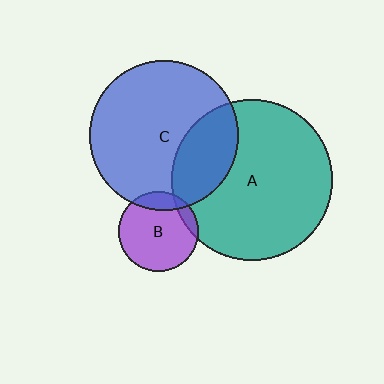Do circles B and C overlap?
Yes.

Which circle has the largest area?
Circle A (teal).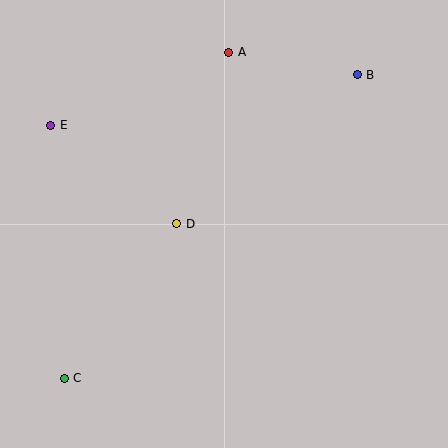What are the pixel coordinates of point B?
Point B is at (357, 75).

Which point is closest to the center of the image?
Point D at (177, 224) is closest to the center.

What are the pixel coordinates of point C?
Point C is at (64, 378).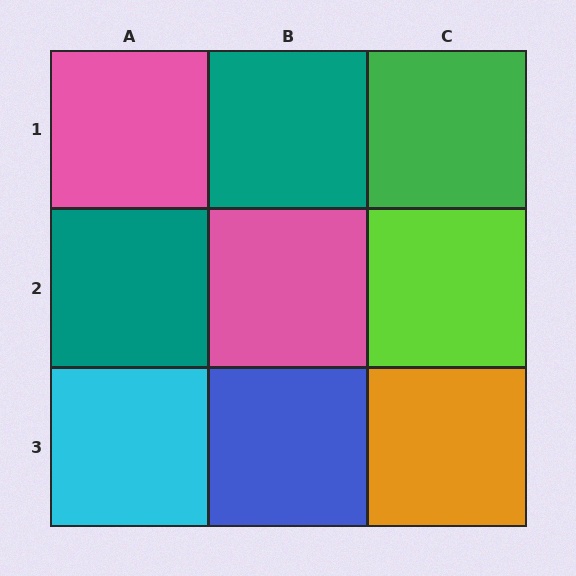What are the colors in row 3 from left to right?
Cyan, blue, orange.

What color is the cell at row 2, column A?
Teal.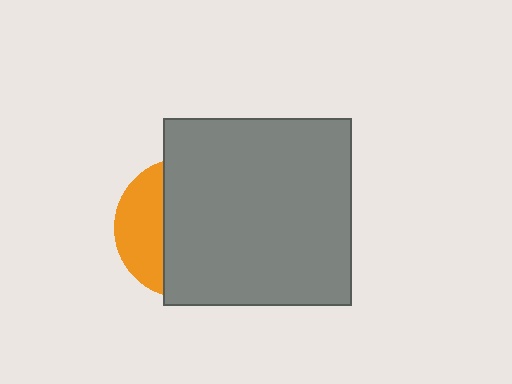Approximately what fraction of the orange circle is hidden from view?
Roughly 68% of the orange circle is hidden behind the gray square.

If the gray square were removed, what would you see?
You would see the complete orange circle.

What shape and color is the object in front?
The object in front is a gray square.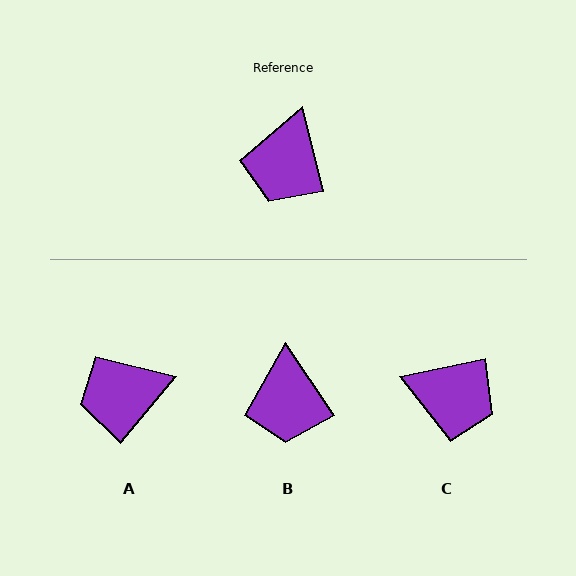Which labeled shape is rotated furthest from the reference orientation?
C, about 88 degrees away.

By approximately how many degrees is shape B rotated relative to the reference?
Approximately 20 degrees counter-clockwise.